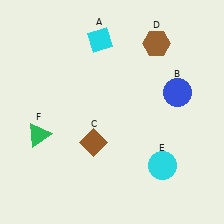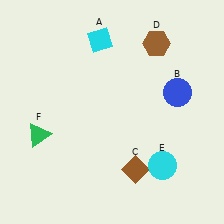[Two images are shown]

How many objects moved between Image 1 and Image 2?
1 object moved between the two images.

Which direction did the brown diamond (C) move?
The brown diamond (C) moved right.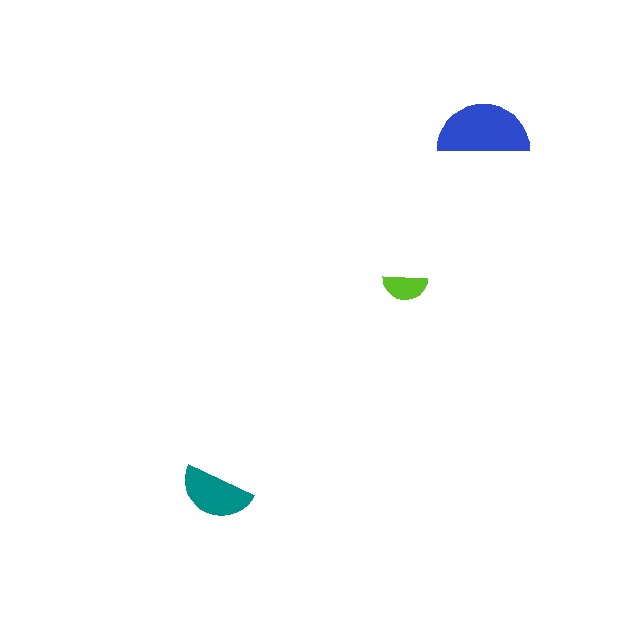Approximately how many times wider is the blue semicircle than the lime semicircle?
About 2 times wider.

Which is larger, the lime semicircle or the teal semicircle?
The teal one.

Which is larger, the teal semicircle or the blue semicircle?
The blue one.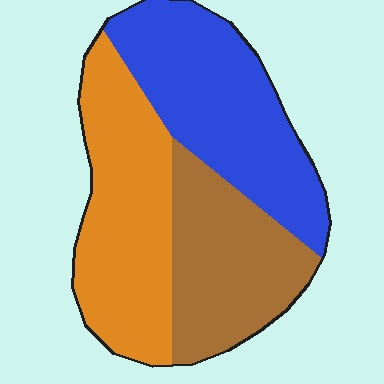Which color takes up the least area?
Brown, at roughly 30%.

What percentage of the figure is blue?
Blue covers roughly 35% of the figure.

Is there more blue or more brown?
Blue.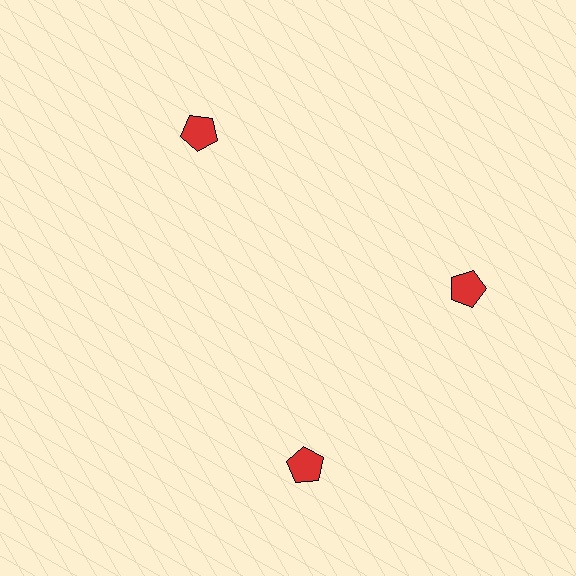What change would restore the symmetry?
The symmetry would be restored by rotating it back into even spacing with its neighbors so that all 3 pentagons sit at equal angles and equal distance from the center.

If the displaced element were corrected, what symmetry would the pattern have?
It would have 3-fold rotational symmetry — the pattern would map onto itself every 120 degrees.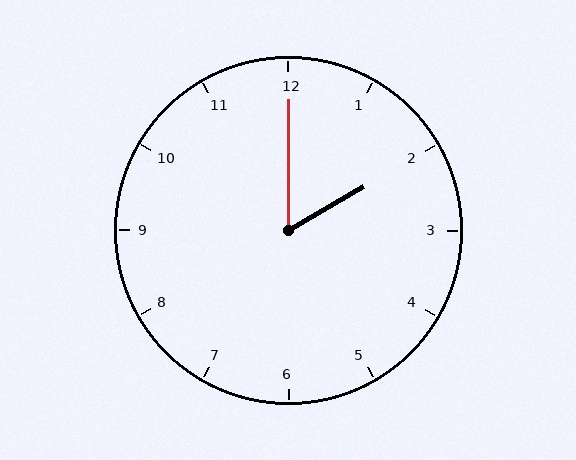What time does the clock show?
2:00.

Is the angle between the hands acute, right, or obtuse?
It is acute.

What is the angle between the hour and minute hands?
Approximately 60 degrees.